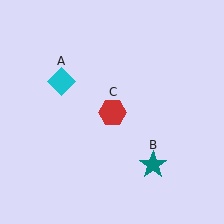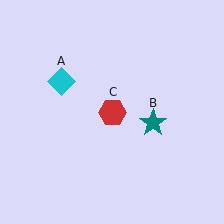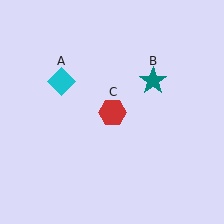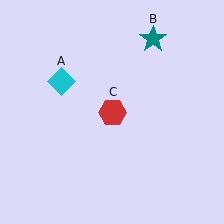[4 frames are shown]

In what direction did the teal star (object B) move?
The teal star (object B) moved up.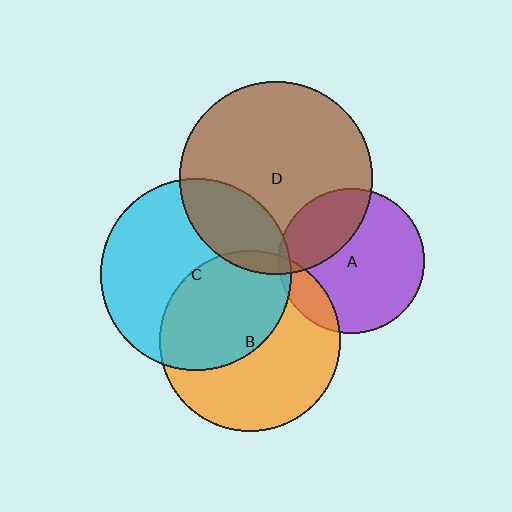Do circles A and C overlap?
Yes.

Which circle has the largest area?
Circle D (brown).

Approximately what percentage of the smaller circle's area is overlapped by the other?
Approximately 5%.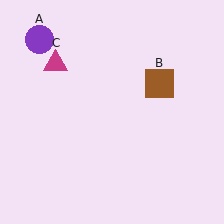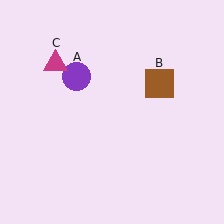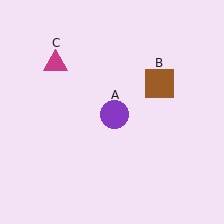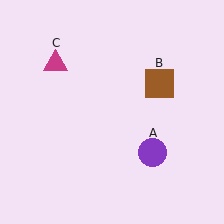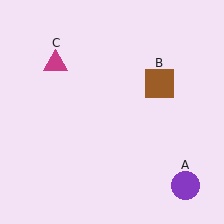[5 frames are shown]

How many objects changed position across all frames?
1 object changed position: purple circle (object A).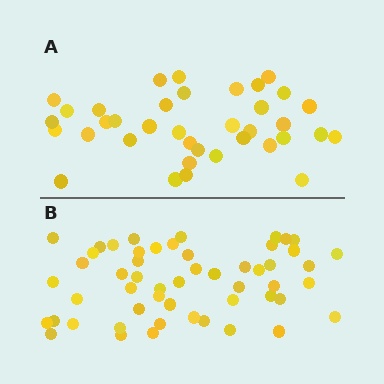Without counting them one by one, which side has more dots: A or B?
Region B (the bottom region) has more dots.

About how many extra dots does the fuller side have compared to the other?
Region B has approximately 15 more dots than region A.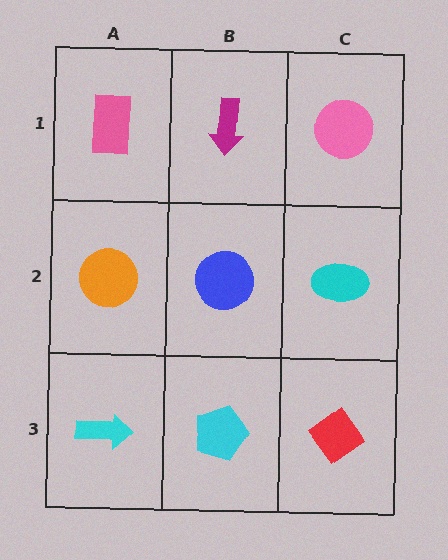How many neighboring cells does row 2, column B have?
4.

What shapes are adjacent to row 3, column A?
An orange circle (row 2, column A), a cyan pentagon (row 3, column B).